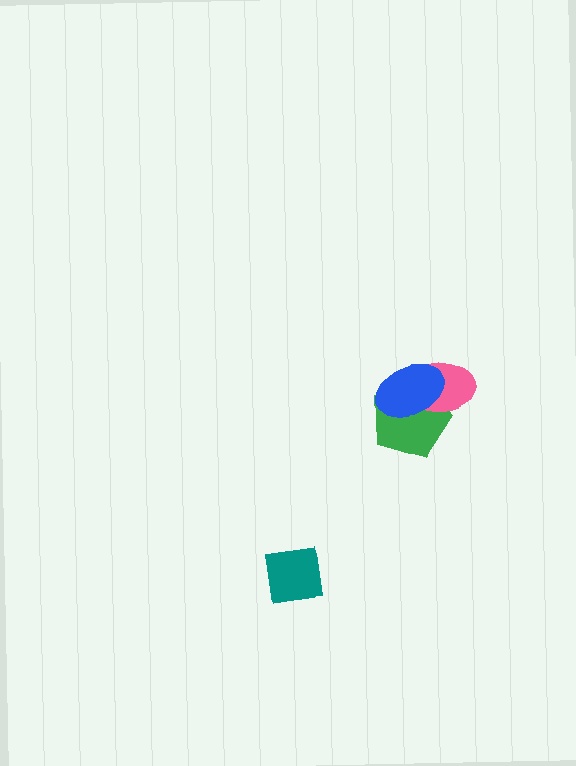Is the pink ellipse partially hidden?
Yes, it is partially covered by another shape.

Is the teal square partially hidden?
No, no other shape covers it.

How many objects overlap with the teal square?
0 objects overlap with the teal square.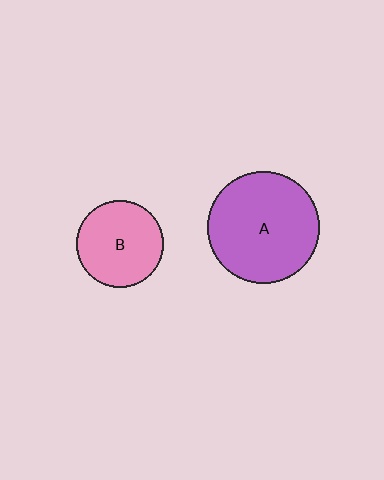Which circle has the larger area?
Circle A (purple).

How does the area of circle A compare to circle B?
Approximately 1.7 times.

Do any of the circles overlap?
No, none of the circles overlap.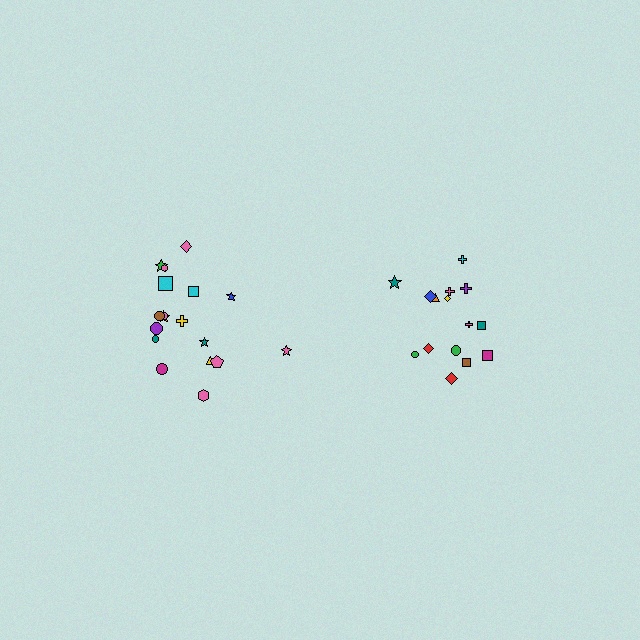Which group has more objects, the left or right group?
The left group.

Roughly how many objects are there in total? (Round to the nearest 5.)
Roughly 35 objects in total.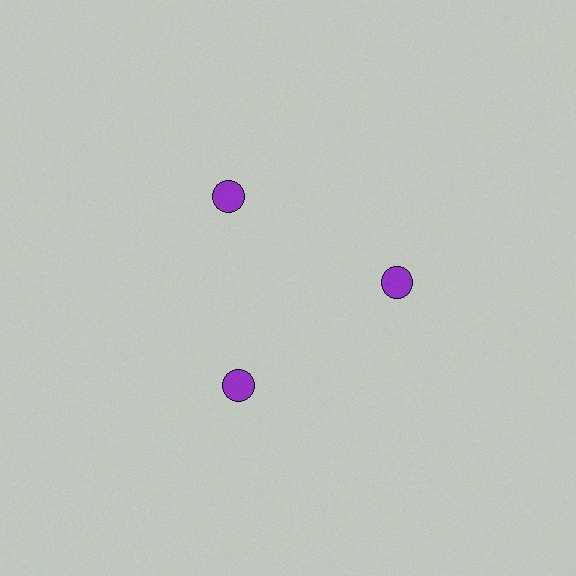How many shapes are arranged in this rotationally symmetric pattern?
There are 3 shapes, arranged in 3 groups of 1.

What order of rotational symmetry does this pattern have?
This pattern has 3-fold rotational symmetry.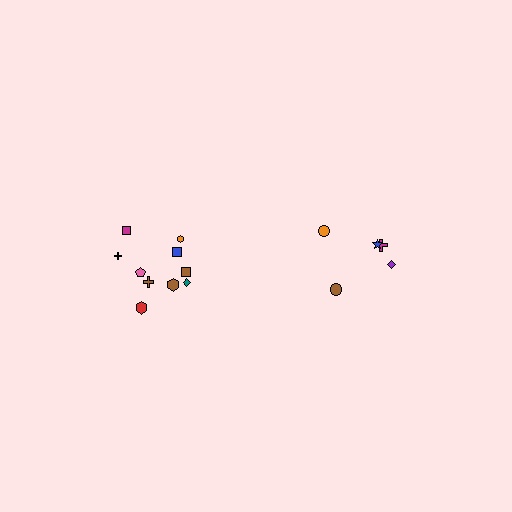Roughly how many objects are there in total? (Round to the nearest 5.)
Roughly 15 objects in total.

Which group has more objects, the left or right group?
The left group.